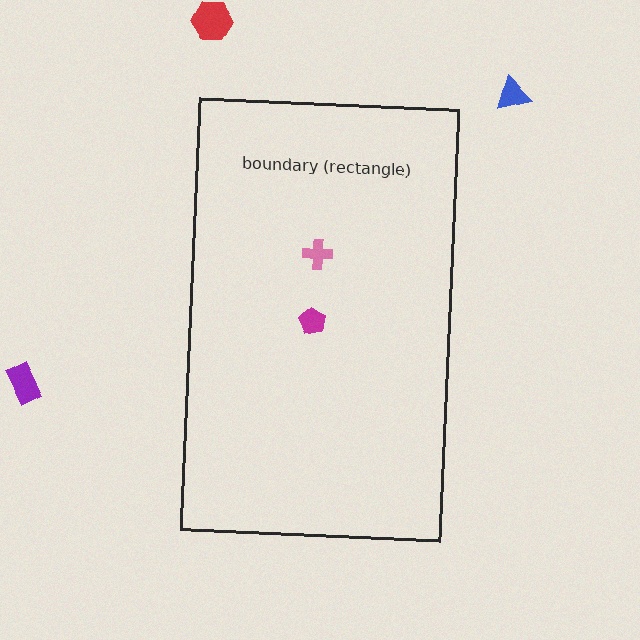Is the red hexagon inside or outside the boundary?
Outside.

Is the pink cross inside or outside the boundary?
Inside.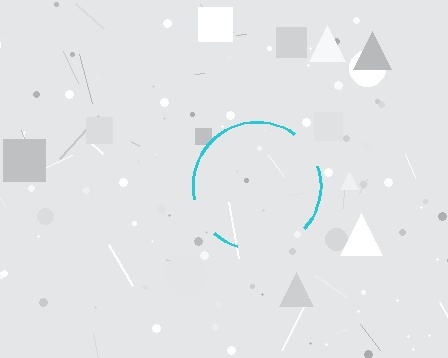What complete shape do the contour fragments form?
The contour fragments form a circle.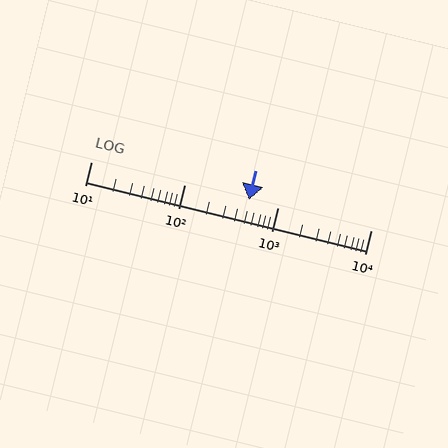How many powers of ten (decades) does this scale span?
The scale spans 3 decades, from 10 to 10000.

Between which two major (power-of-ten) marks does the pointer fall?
The pointer is between 100 and 1000.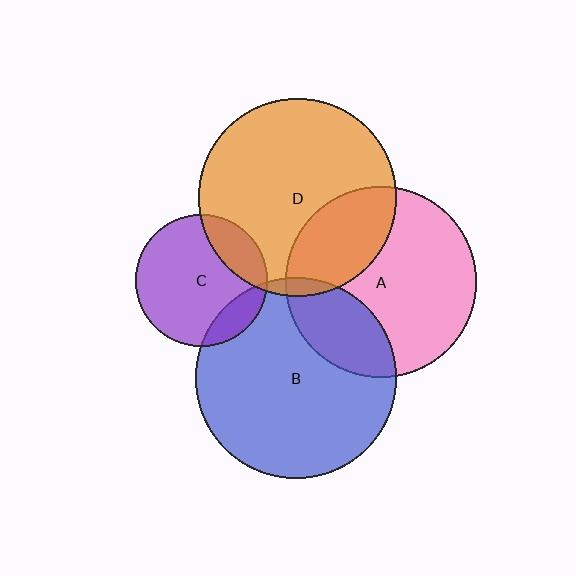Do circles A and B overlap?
Yes.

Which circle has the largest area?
Circle B (blue).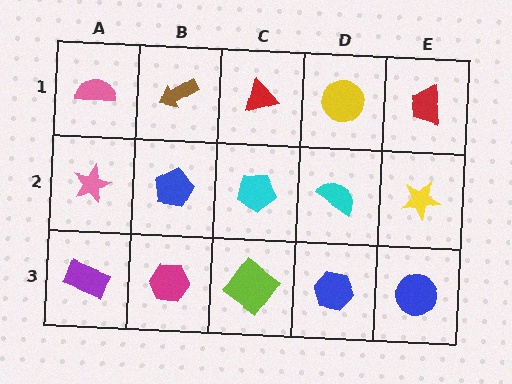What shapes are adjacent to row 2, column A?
A pink semicircle (row 1, column A), a purple rectangle (row 3, column A), a blue pentagon (row 2, column B).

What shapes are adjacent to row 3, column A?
A pink star (row 2, column A), a magenta hexagon (row 3, column B).